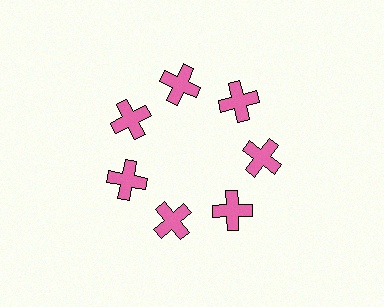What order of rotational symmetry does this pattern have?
This pattern has 7-fold rotational symmetry.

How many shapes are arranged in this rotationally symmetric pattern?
There are 7 shapes, arranged in 7 groups of 1.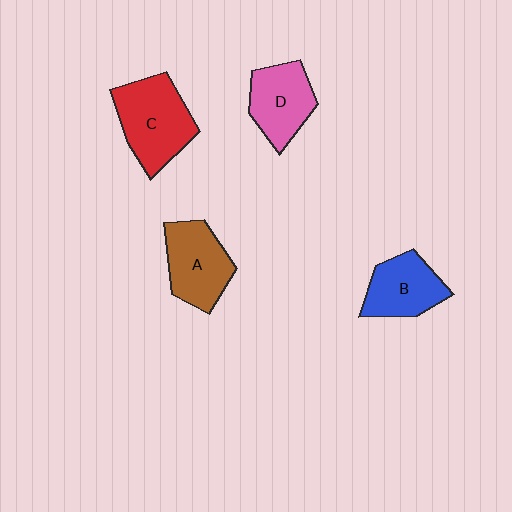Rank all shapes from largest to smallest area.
From largest to smallest: C (red), A (brown), D (pink), B (blue).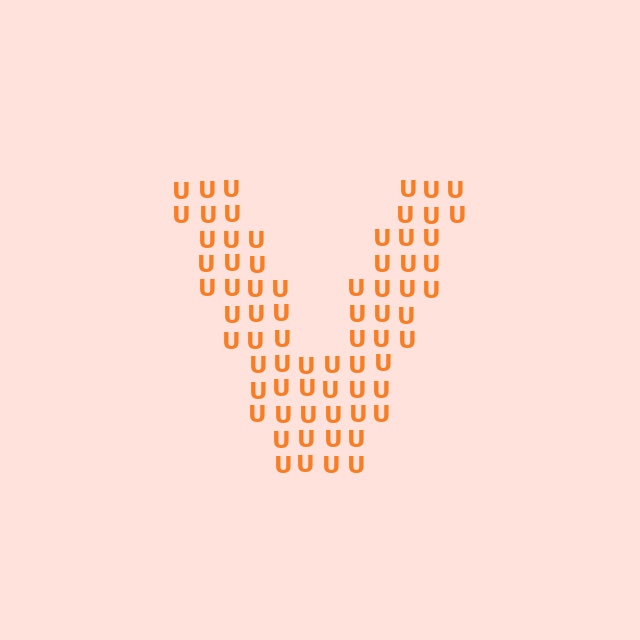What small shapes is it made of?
It is made of small letter U's.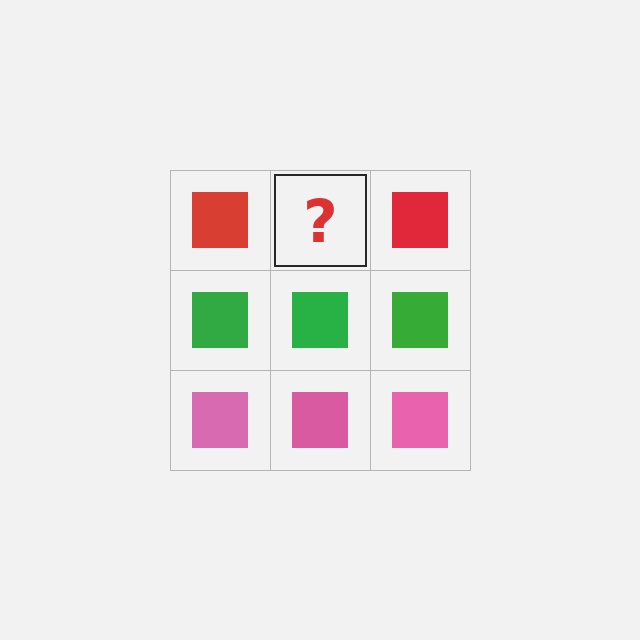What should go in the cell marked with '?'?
The missing cell should contain a red square.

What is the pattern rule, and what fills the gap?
The rule is that each row has a consistent color. The gap should be filled with a red square.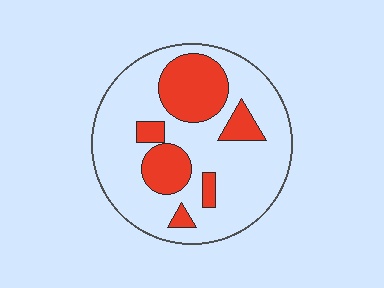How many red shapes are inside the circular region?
6.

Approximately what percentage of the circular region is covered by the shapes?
Approximately 25%.